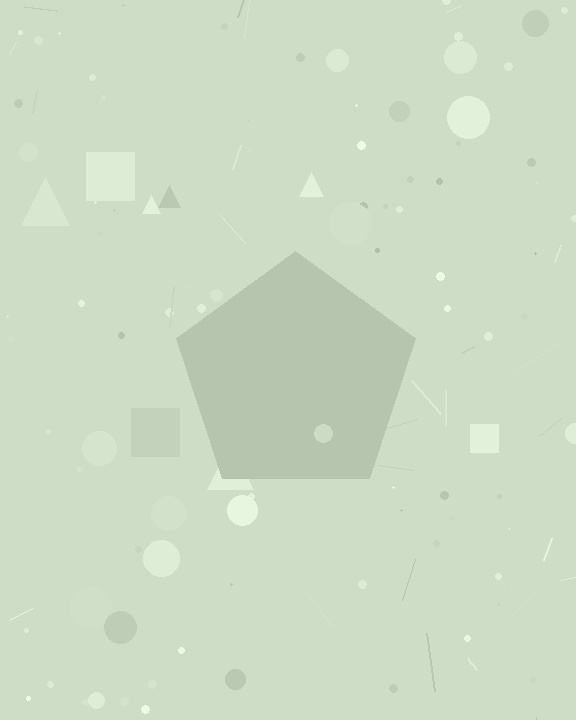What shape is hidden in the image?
A pentagon is hidden in the image.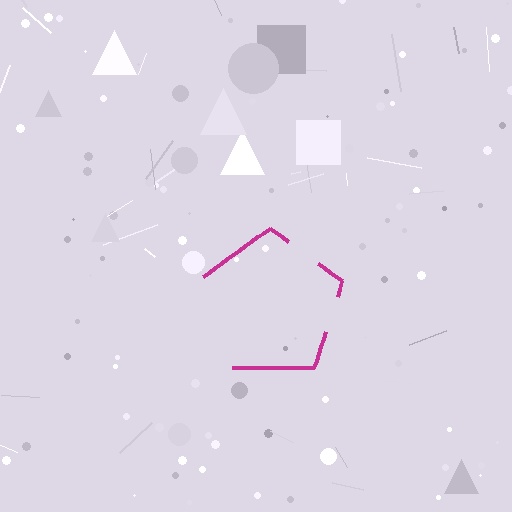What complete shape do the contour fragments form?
The contour fragments form a pentagon.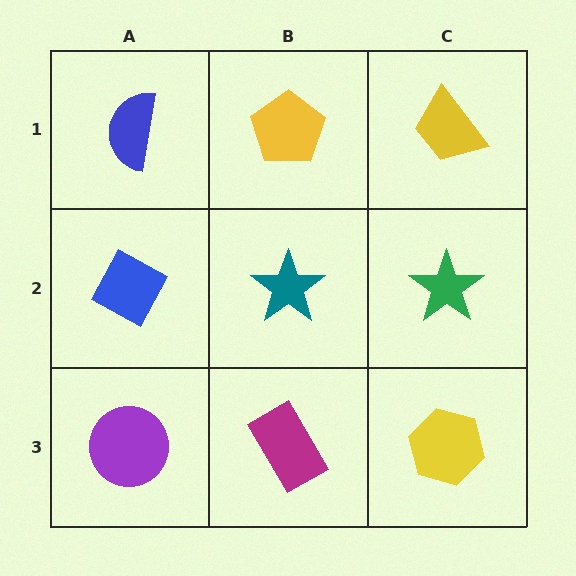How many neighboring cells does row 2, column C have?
3.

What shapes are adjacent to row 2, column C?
A yellow trapezoid (row 1, column C), a yellow hexagon (row 3, column C), a teal star (row 2, column B).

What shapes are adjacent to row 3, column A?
A blue diamond (row 2, column A), a magenta rectangle (row 3, column B).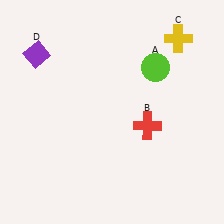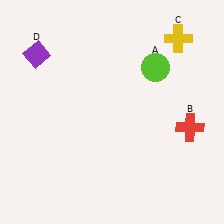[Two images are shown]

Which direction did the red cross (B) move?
The red cross (B) moved right.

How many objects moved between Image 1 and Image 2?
1 object moved between the two images.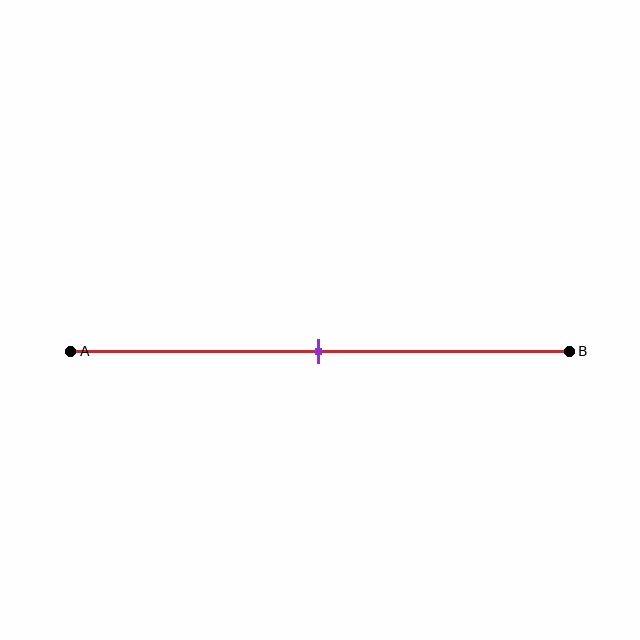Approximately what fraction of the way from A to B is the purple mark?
The purple mark is approximately 50% of the way from A to B.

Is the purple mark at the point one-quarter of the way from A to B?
No, the mark is at about 50% from A, not at the 25% one-quarter point.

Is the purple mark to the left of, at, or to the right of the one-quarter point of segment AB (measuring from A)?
The purple mark is to the right of the one-quarter point of segment AB.